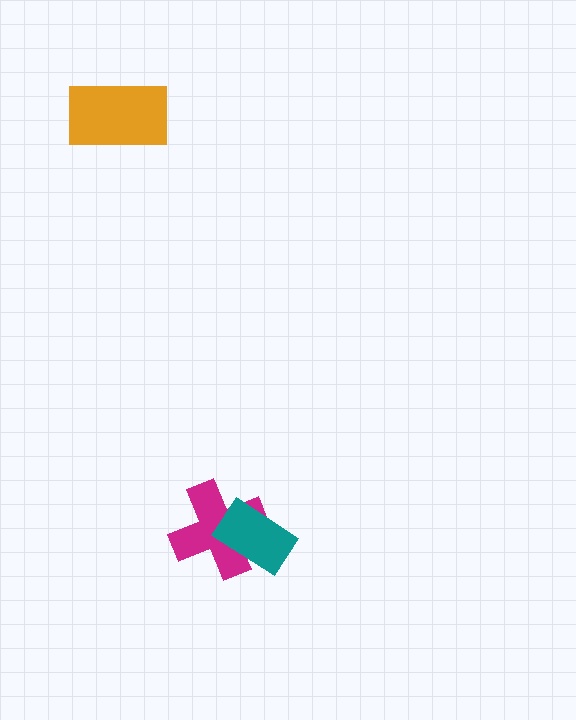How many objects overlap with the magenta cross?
1 object overlaps with the magenta cross.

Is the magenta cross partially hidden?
Yes, it is partially covered by another shape.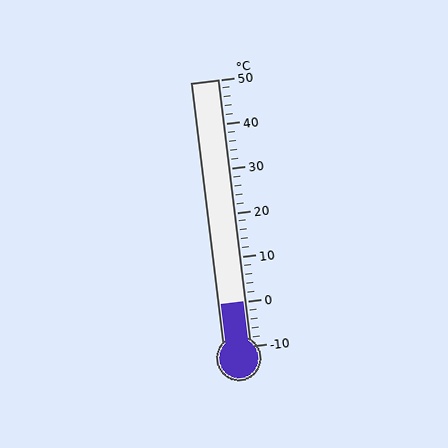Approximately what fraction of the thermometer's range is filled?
The thermometer is filled to approximately 15% of its range.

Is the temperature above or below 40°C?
The temperature is below 40°C.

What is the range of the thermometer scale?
The thermometer scale ranges from -10°C to 50°C.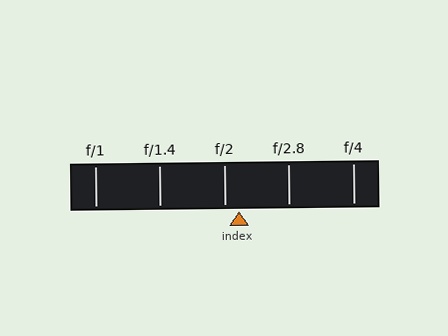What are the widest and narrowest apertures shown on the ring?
The widest aperture shown is f/1 and the narrowest is f/4.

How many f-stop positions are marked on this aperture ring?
There are 5 f-stop positions marked.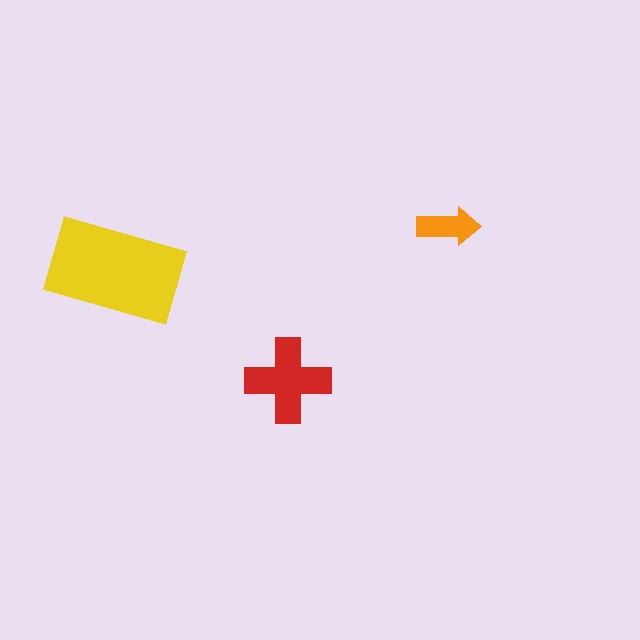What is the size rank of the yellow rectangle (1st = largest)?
1st.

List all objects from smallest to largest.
The orange arrow, the red cross, the yellow rectangle.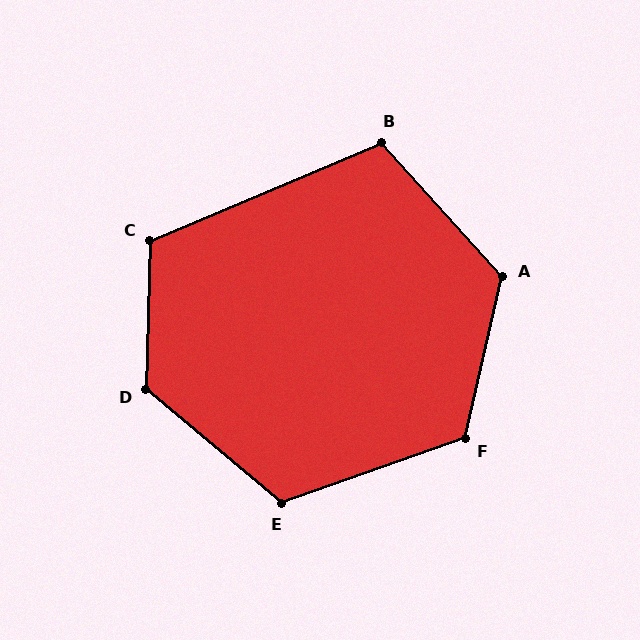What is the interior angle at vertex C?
Approximately 114 degrees (obtuse).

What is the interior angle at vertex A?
Approximately 125 degrees (obtuse).